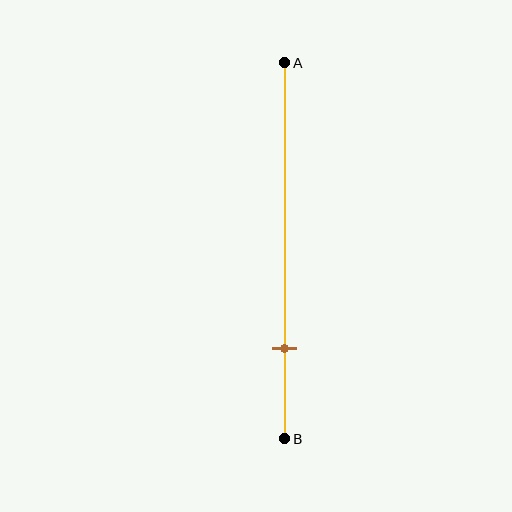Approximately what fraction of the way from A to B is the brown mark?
The brown mark is approximately 75% of the way from A to B.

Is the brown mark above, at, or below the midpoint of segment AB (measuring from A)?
The brown mark is below the midpoint of segment AB.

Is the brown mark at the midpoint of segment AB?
No, the mark is at about 75% from A, not at the 50% midpoint.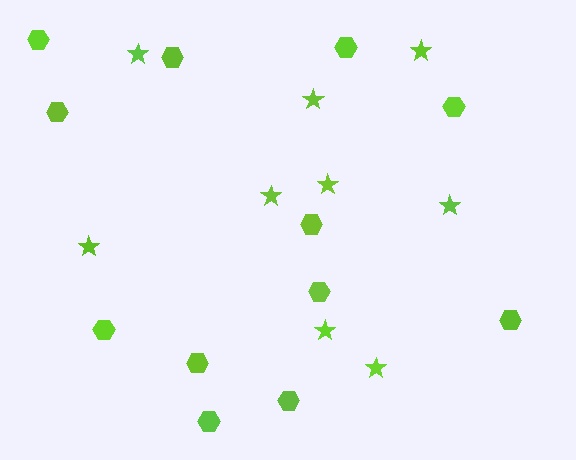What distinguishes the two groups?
There are 2 groups: one group of hexagons (12) and one group of stars (9).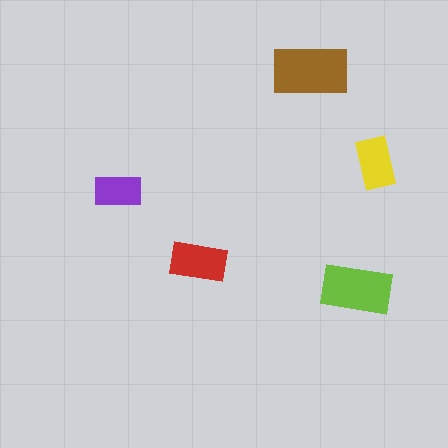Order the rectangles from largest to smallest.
the brown one, the lime one, the red one, the yellow one, the purple one.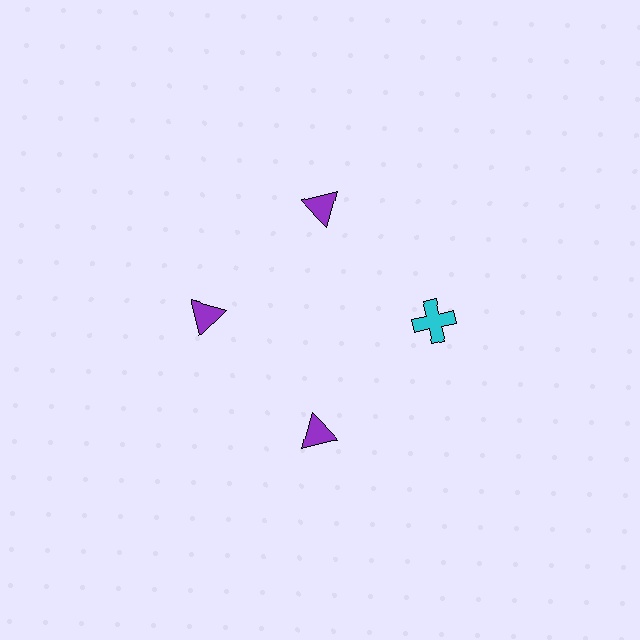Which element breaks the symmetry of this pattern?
The cyan cross at roughly the 3 o'clock position breaks the symmetry. All other shapes are purple triangles.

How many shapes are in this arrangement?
There are 4 shapes arranged in a ring pattern.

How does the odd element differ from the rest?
It differs in both color (cyan instead of purple) and shape (cross instead of triangle).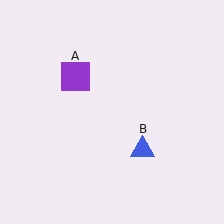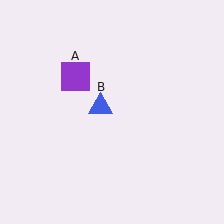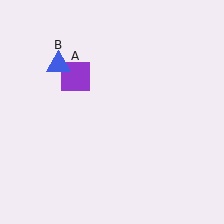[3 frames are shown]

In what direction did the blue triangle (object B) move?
The blue triangle (object B) moved up and to the left.